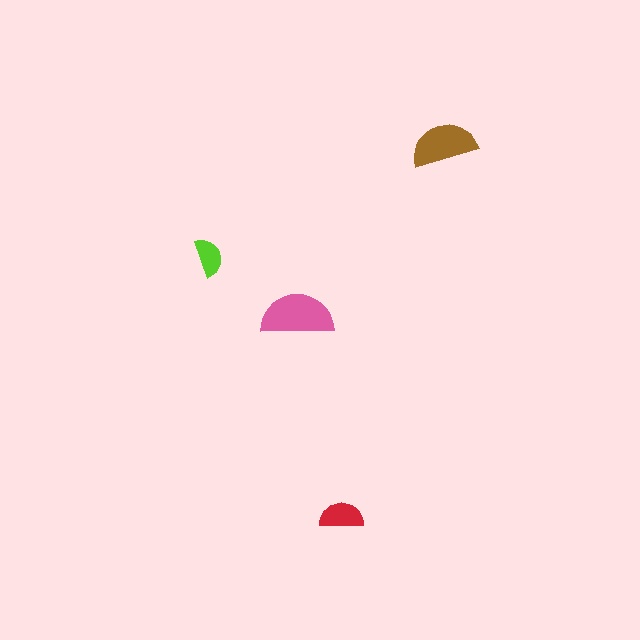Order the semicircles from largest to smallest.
the pink one, the brown one, the red one, the lime one.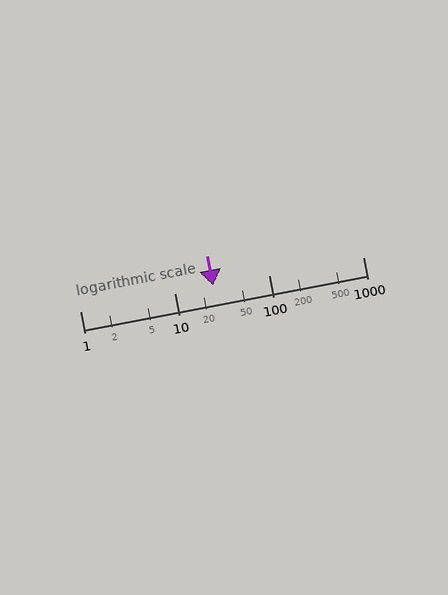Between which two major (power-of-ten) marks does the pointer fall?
The pointer is between 10 and 100.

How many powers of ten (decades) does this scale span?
The scale spans 3 decades, from 1 to 1000.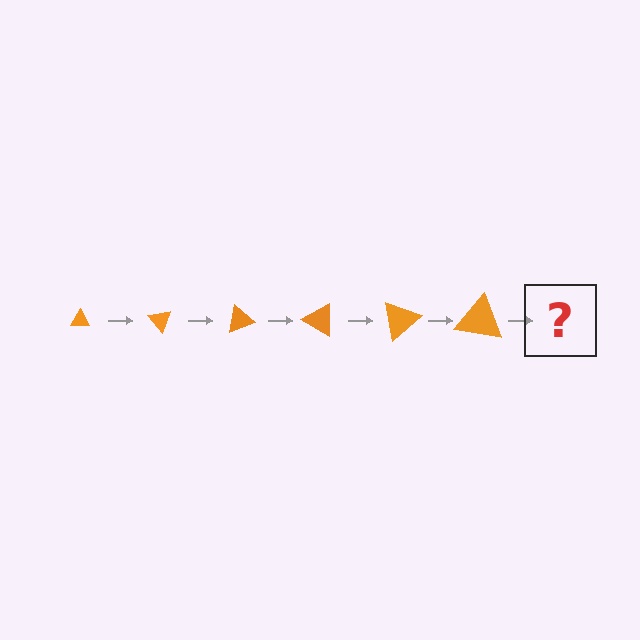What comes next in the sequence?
The next element should be a triangle, larger than the previous one and rotated 300 degrees from the start.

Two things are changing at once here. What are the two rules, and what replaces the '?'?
The two rules are that the triangle grows larger each step and it rotates 50 degrees each step. The '?' should be a triangle, larger than the previous one and rotated 300 degrees from the start.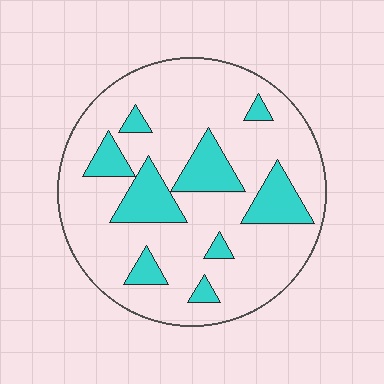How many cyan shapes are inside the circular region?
9.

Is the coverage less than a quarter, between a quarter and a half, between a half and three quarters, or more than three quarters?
Less than a quarter.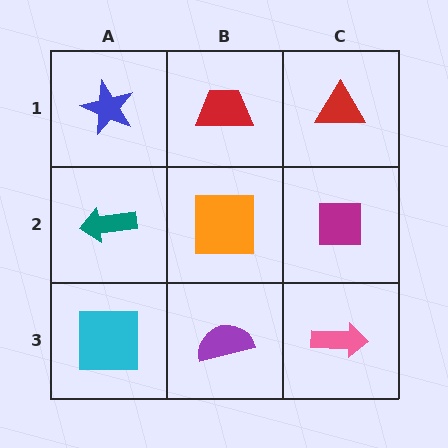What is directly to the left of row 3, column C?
A purple semicircle.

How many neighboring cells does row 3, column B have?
3.